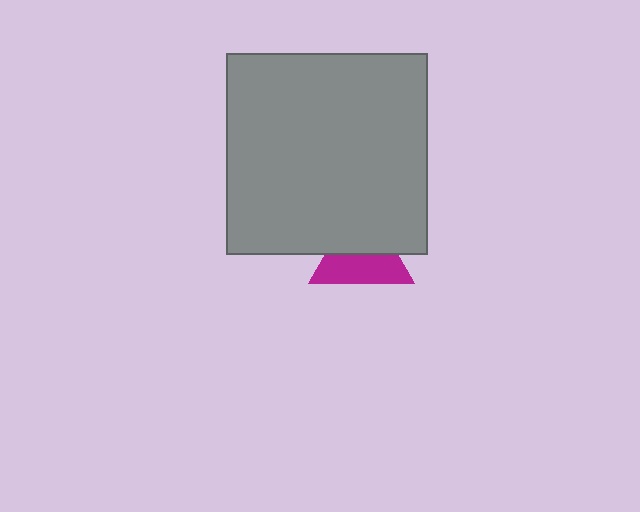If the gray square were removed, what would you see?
You would see the complete magenta triangle.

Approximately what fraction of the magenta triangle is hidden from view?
Roughly 49% of the magenta triangle is hidden behind the gray square.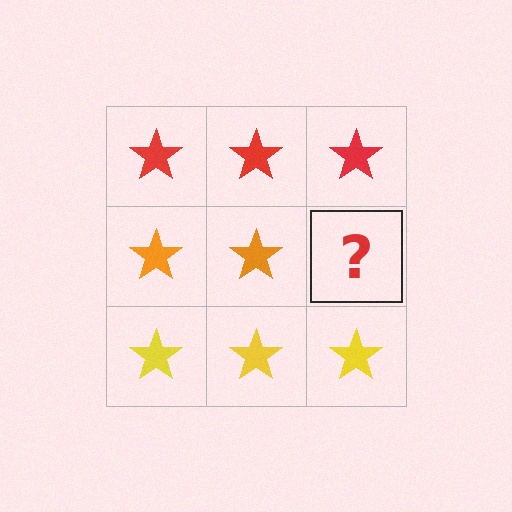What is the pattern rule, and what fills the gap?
The rule is that each row has a consistent color. The gap should be filled with an orange star.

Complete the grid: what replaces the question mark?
The question mark should be replaced with an orange star.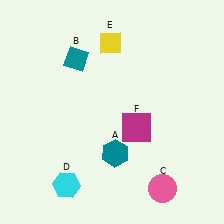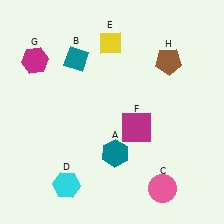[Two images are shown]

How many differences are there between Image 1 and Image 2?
There are 2 differences between the two images.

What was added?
A magenta hexagon (G), a brown pentagon (H) were added in Image 2.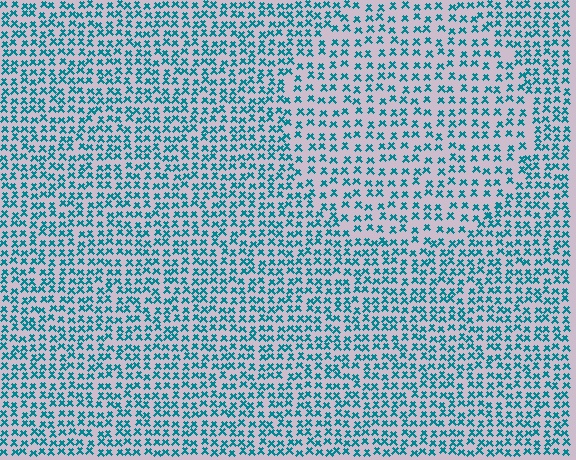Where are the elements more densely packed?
The elements are more densely packed outside the circle boundary.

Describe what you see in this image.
The image contains small teal elements arranged at two different densities. A circle-shaped region is visible where the elements are less densely packed than the surrounding area.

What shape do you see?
I see a circle.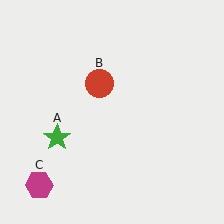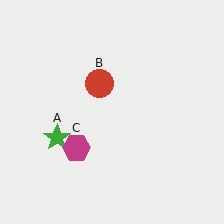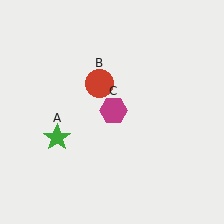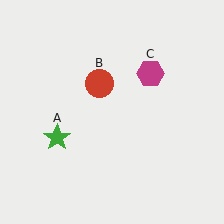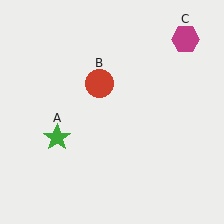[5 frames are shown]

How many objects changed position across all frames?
1 object changed position: magenta hexagon (object C).